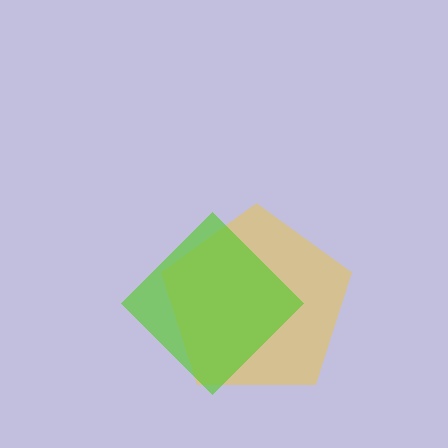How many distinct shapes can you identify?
There are 2 distinct shapes: a yellow pentagon, a lime diamond.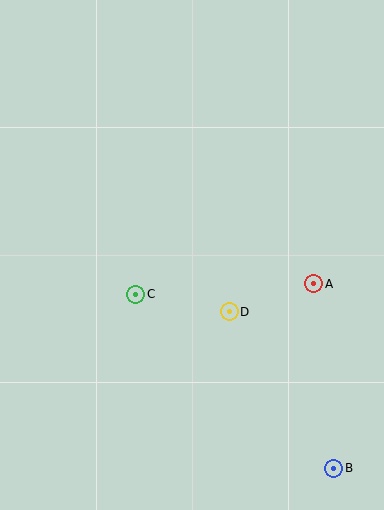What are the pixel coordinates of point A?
Point A is at (314, 284).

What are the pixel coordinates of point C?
Point C is at (136, 294).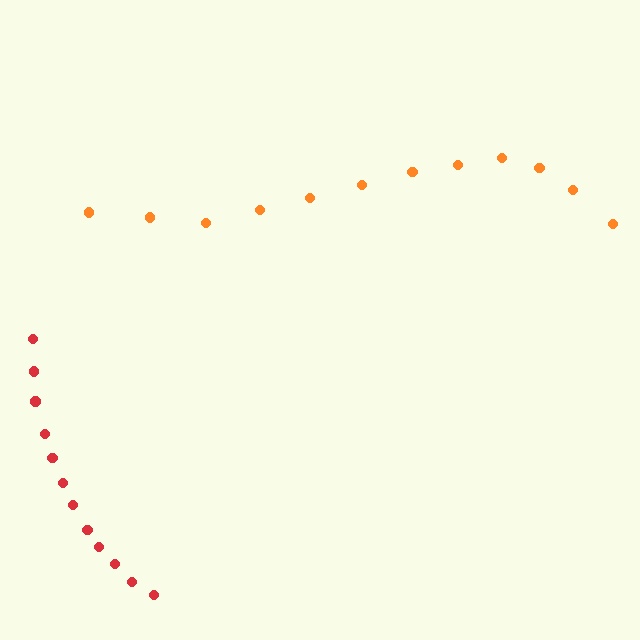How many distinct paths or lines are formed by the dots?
There are 2 distinct paths.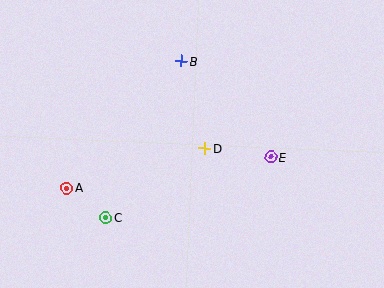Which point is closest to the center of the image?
Point D at (205, 148) is closest to the center.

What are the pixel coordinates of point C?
Point C is at (105, 218).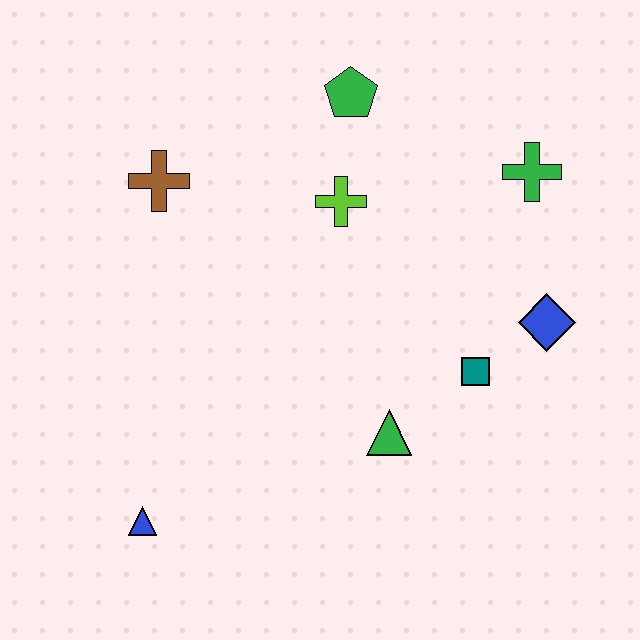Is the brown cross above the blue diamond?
Yes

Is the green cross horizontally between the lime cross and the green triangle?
No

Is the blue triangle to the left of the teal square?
Yes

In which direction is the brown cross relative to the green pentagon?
The brown cross is to the left of the green pentagon.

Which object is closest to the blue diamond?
The teal square is closest to the blue diamond.